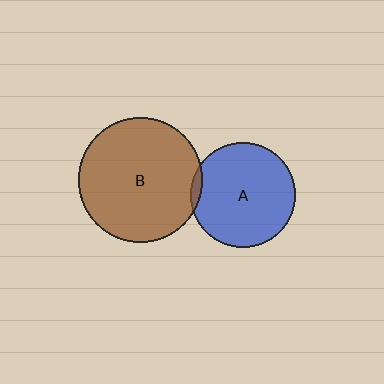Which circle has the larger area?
Circle B (brown).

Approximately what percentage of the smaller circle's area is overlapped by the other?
Approximately 5%.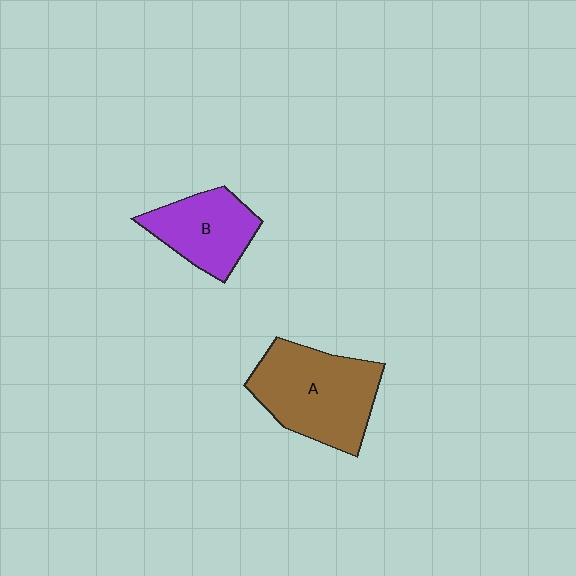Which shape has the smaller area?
Shape B (purple).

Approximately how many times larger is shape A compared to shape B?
Approximately 1.5 times.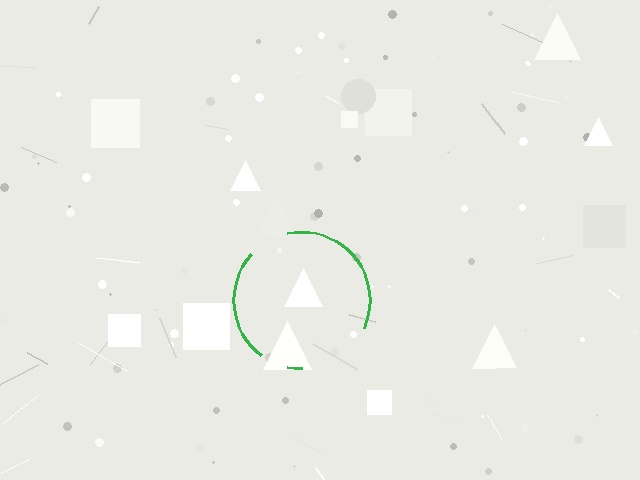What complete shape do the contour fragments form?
The contour fragments form a circle.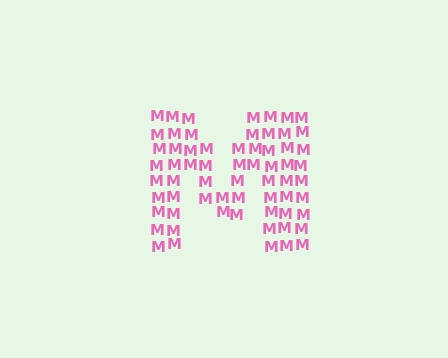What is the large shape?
The large shape is the letter M.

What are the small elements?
The small elements are letter M's.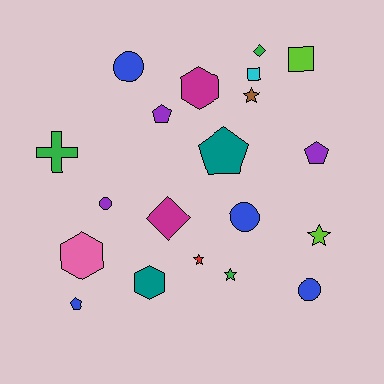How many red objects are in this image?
There is 1 red object.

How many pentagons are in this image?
There are 4 pentagons.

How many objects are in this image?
There are 20 objects.